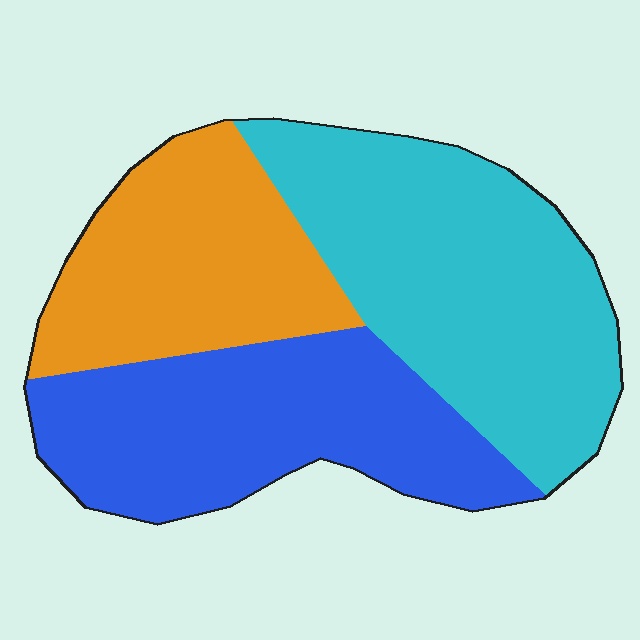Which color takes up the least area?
Orange, at roughly 25%.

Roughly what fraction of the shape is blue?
Blue takes up about one third (1/3) of the shape.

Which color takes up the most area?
Cyan, at roughly 40%.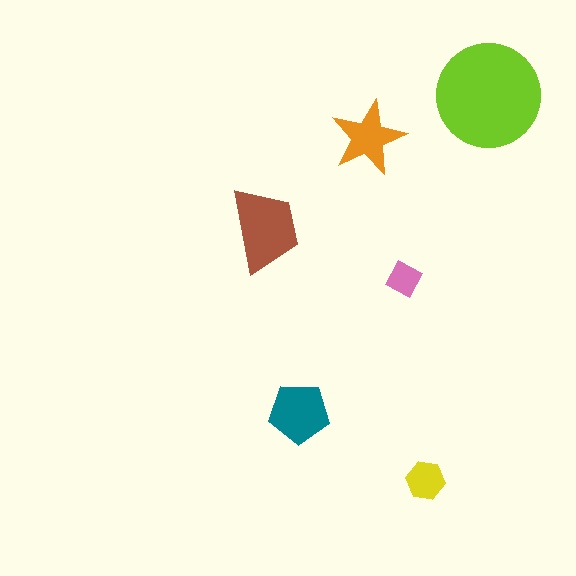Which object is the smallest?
The pink diamond.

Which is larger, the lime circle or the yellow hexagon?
The lime circle.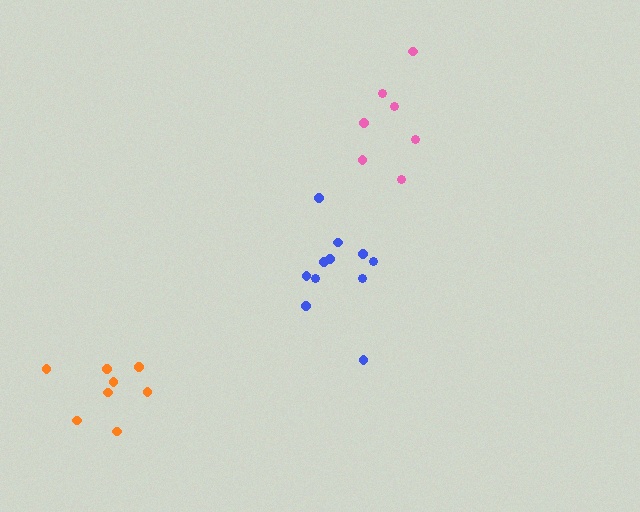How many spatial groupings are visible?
There are 3 spatial groupings.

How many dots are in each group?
Group 1: 8 dots, Group 2: 7 dots, Group 3: 11 dots (26 total).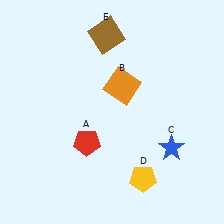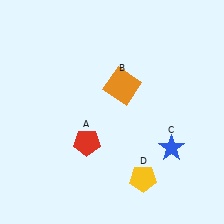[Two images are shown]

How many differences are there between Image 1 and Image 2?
There is 1 difference between the two images.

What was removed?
The brown square (E) was removed in Image 2.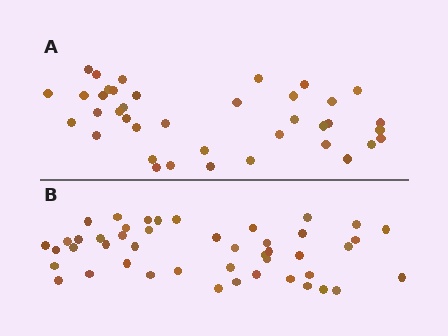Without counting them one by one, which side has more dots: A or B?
Region B (the bottom region) has more dots.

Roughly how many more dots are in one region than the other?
Region B has roughly 8 or so more dots than region A.